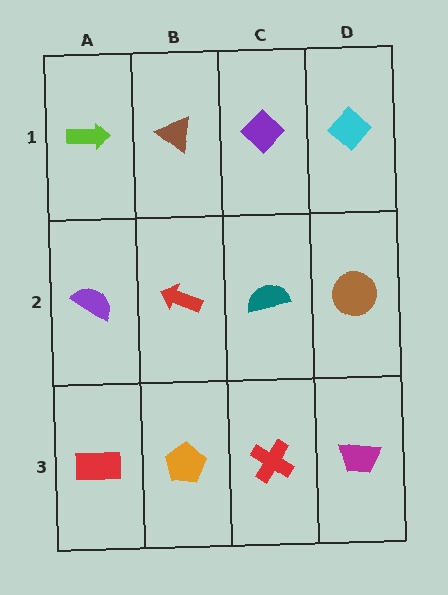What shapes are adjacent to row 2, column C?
A purple diamond (row 1, column C), a red cross (row 3, column C), a red arrow (row 2, column B), a brown circle (row 2, column D).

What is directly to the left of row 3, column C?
An orange pentagon.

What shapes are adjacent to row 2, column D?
A cyan diamond (row 1, column D), a magenta trapezoid (row 3, column D), a teal semicircle (row 2, column C).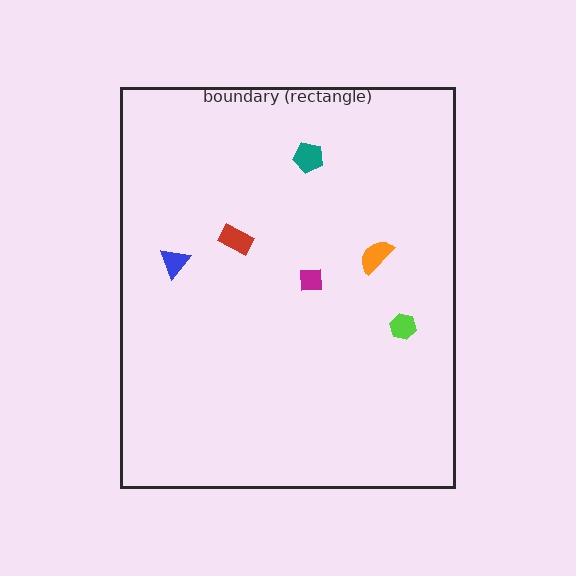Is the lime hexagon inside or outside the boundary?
Inside.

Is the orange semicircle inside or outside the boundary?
Inside.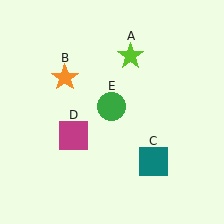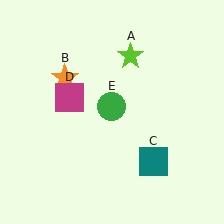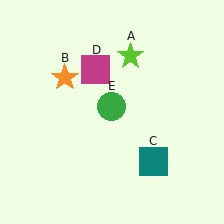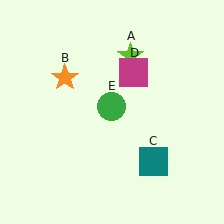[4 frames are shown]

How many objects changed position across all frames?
1 object changed position: magenta square (object D).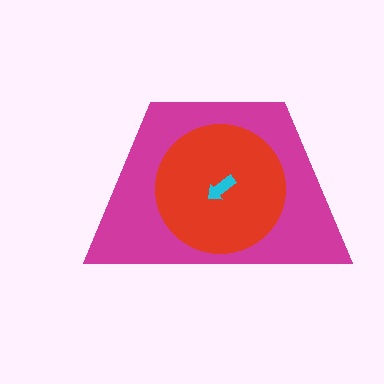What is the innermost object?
The cyan arrow.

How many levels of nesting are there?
3.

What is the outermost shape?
The magenta trapezoid.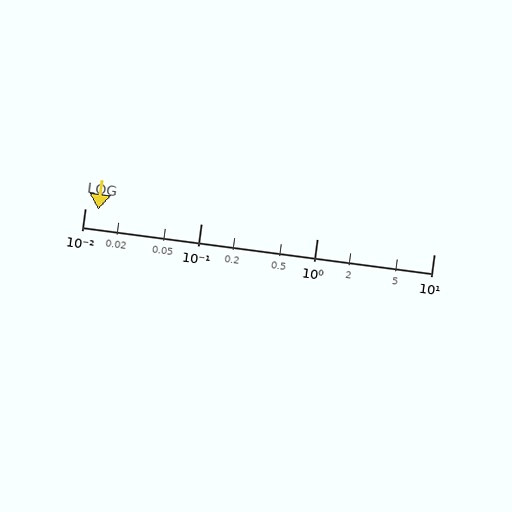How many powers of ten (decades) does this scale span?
The scale spans 3 decades, from 0.01 to 10.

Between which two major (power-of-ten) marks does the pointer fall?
The pointer is between 0.01 and 0.1.